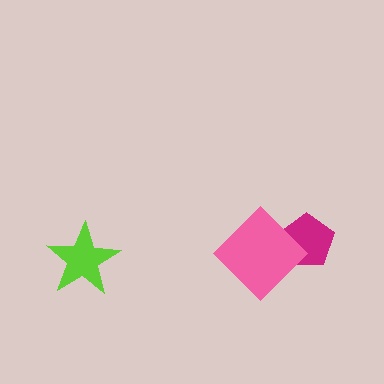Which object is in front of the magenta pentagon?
The pink diamond is in front of the magenta pentagon.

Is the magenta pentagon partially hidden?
Yes, it is partially covered by another shape.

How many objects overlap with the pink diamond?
1 object overlaps with the pink diamond.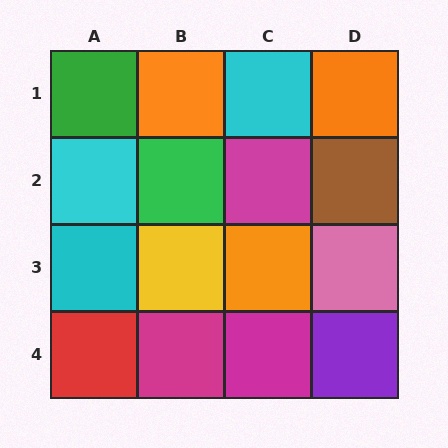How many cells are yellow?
1 cell is yellow.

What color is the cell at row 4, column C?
Magenta.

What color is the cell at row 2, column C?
Magenta.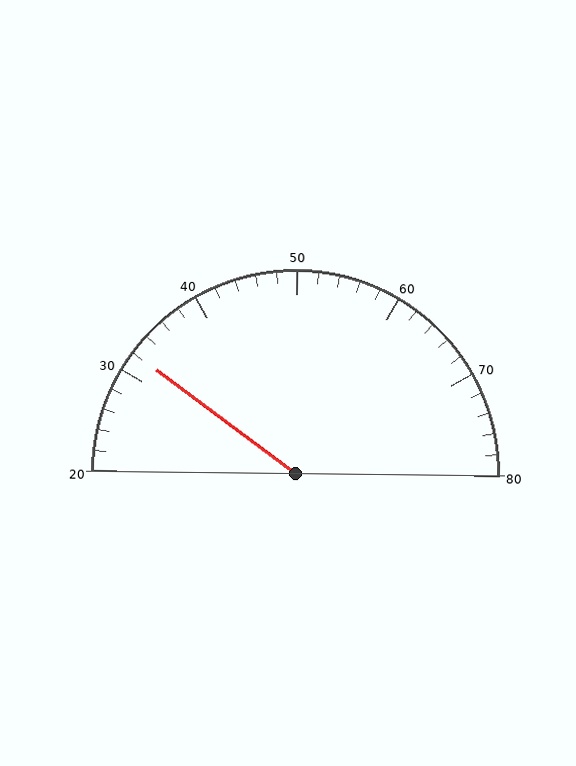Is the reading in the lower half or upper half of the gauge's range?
The reading is in the lower half of the range (20 to 80).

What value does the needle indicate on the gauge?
The needle indicates approximately 32.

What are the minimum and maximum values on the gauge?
The gauge ranges from 20 to 80.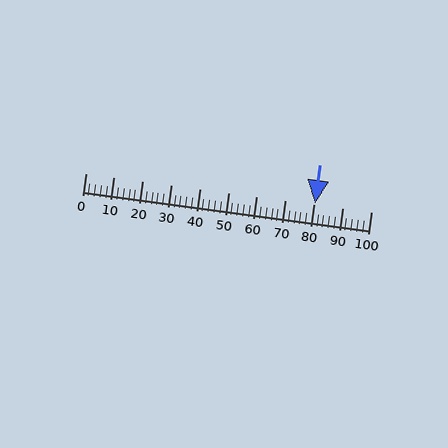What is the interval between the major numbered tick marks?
The major tick marks are spaced 10 units apart.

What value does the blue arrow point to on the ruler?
The blue arrow points to approximately 80.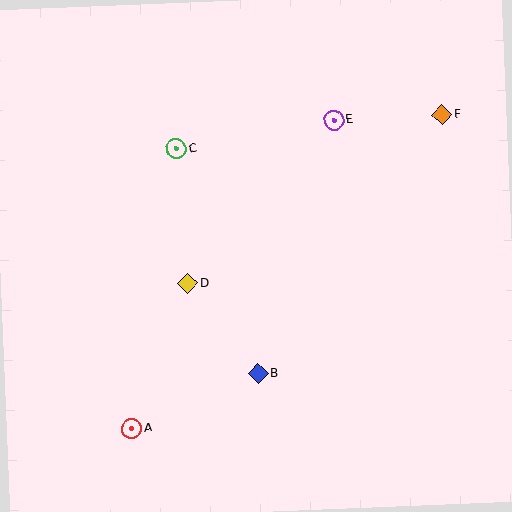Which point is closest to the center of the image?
Point D at (188, 284) is closest to the center.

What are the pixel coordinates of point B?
Point B is at (258, 374).